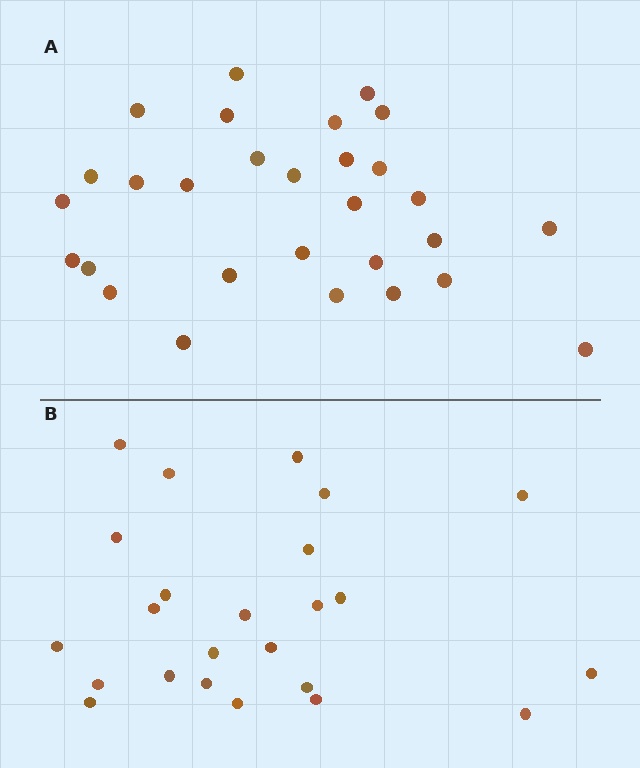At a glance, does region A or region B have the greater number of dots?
Region A (the top region) has more dots.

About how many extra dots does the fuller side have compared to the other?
Region A has about 5 more dots than region B.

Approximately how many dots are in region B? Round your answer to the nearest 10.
About 20 dots. (The exact count is 24, which rounds to 20.)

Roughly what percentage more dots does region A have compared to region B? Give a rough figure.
About 20% more.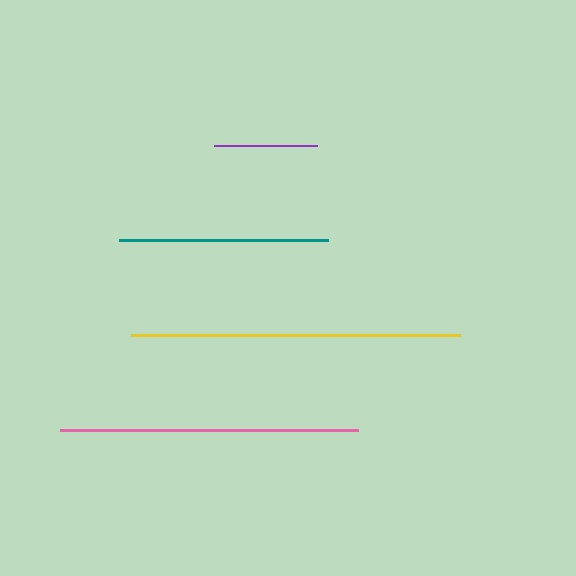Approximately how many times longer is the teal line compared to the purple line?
The teal line is approximately 2.0 times the length of the purple line.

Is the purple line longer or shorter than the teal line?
The teal line is longer than the purple line.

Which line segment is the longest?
The yellow line is the longest at approximately 329 pixels.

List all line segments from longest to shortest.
From longest to shortest: yellow, pink, teal, purple.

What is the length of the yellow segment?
The yellow segment is approximately 329 pixels long.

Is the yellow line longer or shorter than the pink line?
The yellow line is longer than the pink line.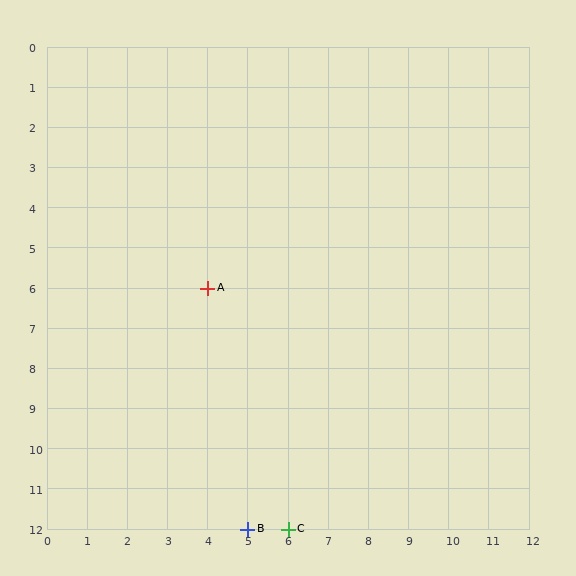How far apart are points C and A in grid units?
Points C and A are 2 columns and 6 rows apart (about 6.3 grid units diagonally).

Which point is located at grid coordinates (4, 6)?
Point A is at (4, 6).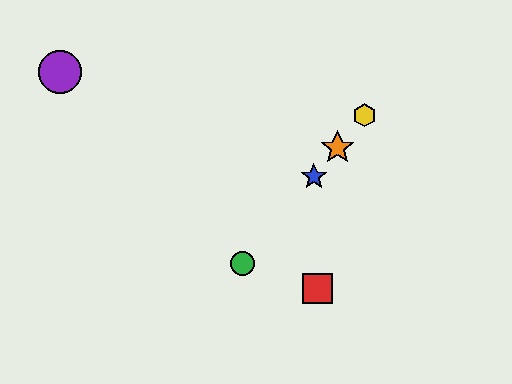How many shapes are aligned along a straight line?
4 shapes (the blue star, the green circle, the yellow hexagon, the orange star) are aligned along a straight line.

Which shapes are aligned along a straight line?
The blue star, the green circle, the yellow hexagon, the orange star are aligned along a straight line.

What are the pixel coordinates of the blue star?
The blue star is at (314, 177).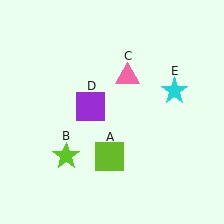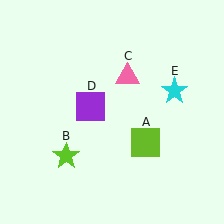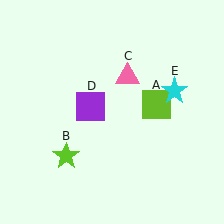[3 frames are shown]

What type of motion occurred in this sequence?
The lime square (object A) rotated counterclockwise around the center of the scene.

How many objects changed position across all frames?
1 object changed position: lime square (object A).